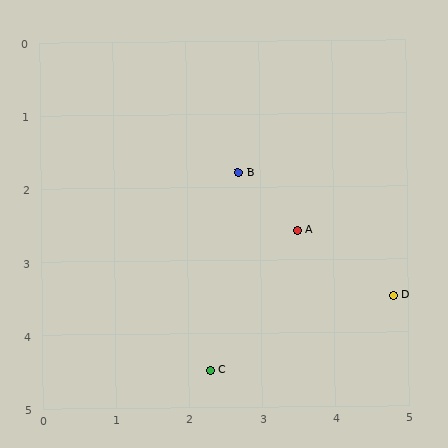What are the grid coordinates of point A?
Point A is at approximately (3.5, 2.6).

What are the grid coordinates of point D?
Point D is at approximately (4.8, 3.5).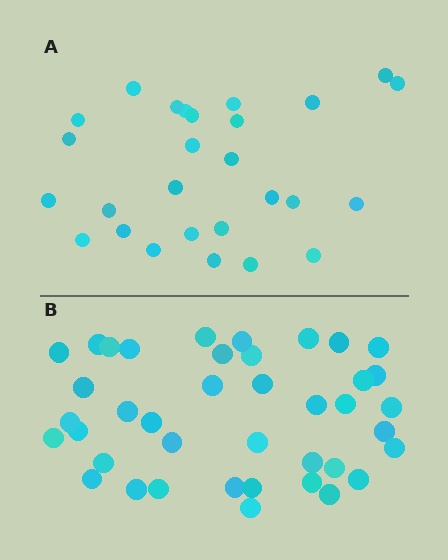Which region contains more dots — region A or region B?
Region B (the bottom region) has more dots.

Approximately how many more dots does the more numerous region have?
Region B has approximately 15 more dots than region A.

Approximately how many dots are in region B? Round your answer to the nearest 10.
About 40 dots.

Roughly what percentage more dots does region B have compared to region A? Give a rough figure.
About 50% more.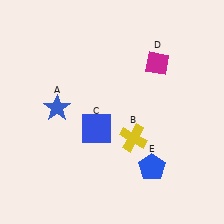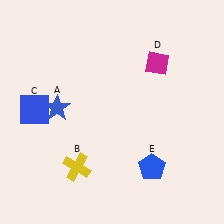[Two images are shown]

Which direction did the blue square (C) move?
The blue square (C) moved left.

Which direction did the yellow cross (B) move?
The yellow cross (B) moved left.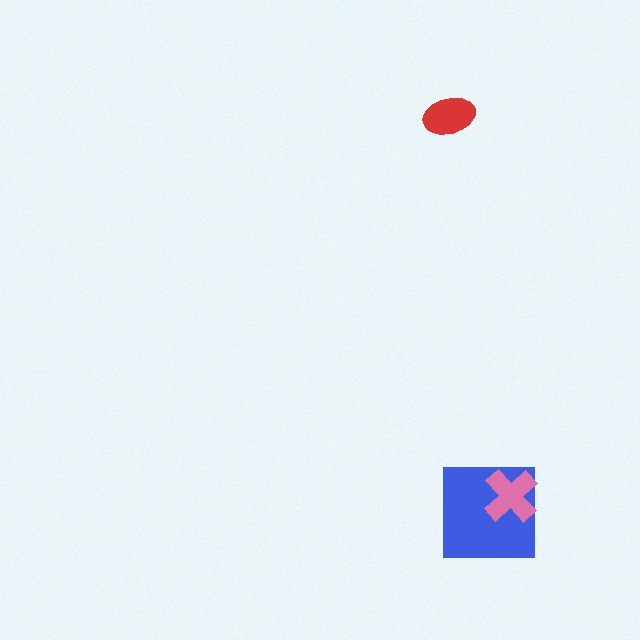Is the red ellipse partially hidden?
No, no other shape covers it.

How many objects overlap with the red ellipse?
0 objects overlap with the red ellipse.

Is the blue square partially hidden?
Yes, it is partially covered by another shape.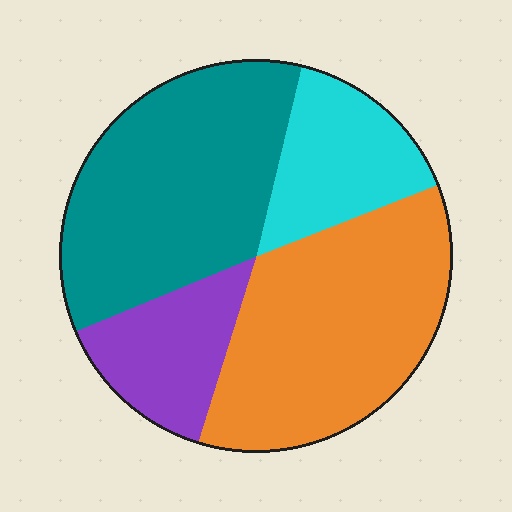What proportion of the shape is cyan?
Cyan covers roughly 15% of the shape.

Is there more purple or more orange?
Orange.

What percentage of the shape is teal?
Teal takes up about one third (1/3) of the shape.